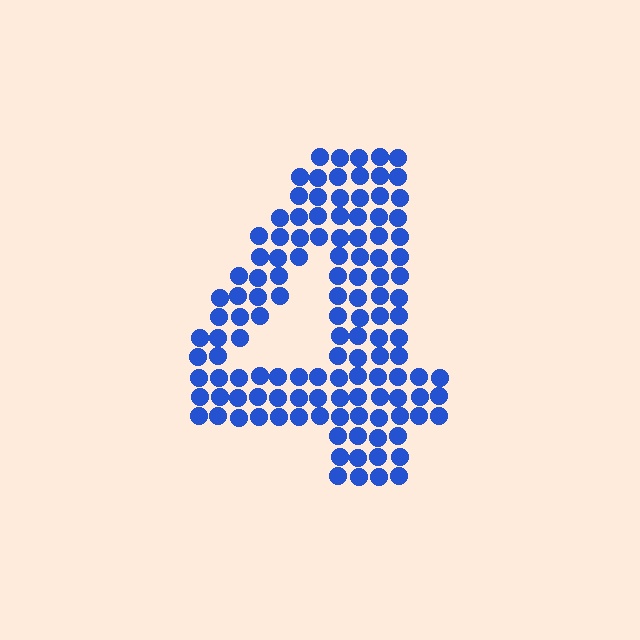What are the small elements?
The small elements are circles.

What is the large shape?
The large shape is the digit 4.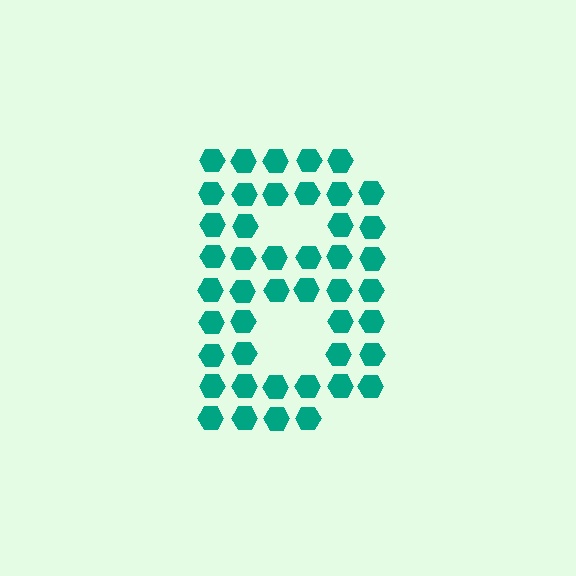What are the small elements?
The small elements are hexagons.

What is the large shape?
The large shape is the letter B.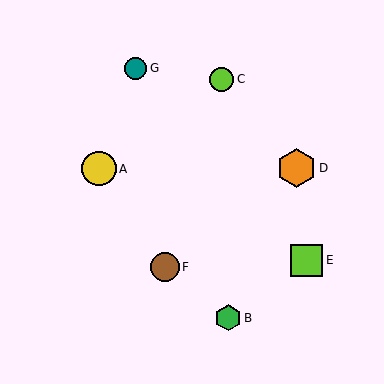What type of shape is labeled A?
Shape A is a yellow circle.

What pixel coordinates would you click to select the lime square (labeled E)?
Click at (306, 260) to select the lime square E.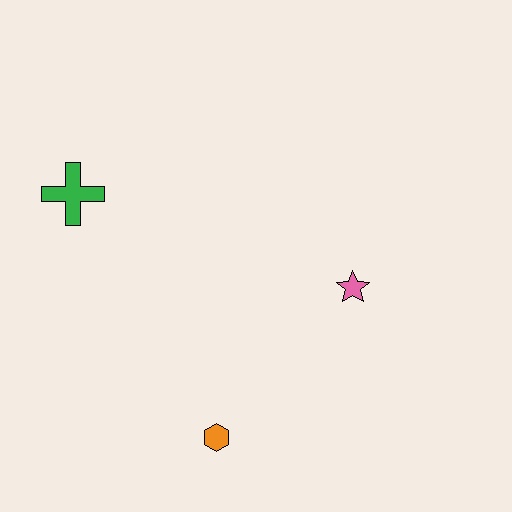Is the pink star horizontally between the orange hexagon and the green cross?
No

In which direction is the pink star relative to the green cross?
The pink star is to the right of the green cross.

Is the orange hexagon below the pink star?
Yes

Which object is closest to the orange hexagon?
The pink star is closest to the orange hexagon.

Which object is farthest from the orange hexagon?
The green cross is farthest from the orange hexagon.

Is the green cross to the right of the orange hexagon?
No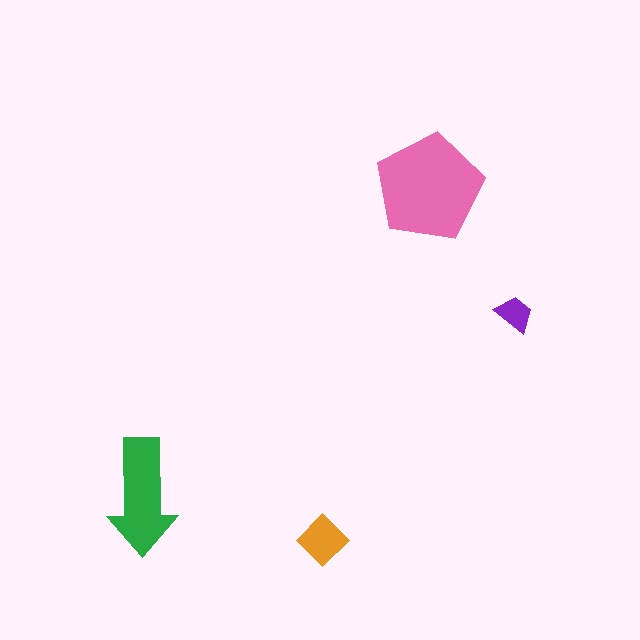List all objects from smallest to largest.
The purple trapezoid, the orange diamond, the green arrow, the pink pentagon.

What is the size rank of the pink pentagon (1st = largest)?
1st.